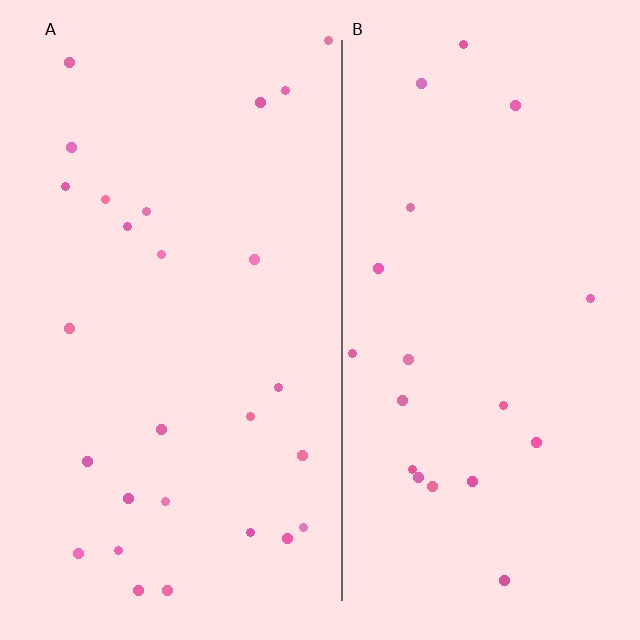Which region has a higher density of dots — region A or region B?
A (the left).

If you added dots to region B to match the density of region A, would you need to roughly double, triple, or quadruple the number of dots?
Approximately double.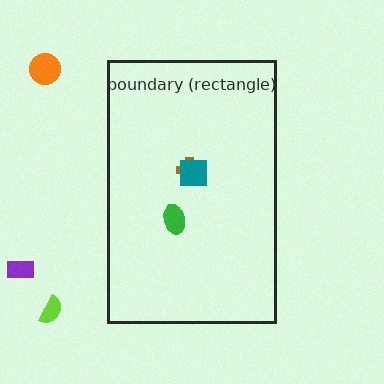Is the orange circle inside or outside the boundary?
Outside.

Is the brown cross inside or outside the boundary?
Inside.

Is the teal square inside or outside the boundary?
Inside.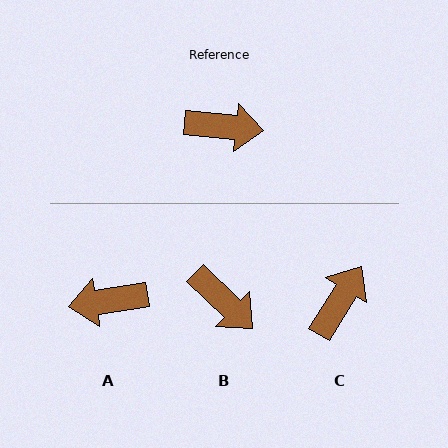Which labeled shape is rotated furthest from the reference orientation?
A, about 165 degrees away.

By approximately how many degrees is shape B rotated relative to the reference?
Approximately 38 degrees clockwise.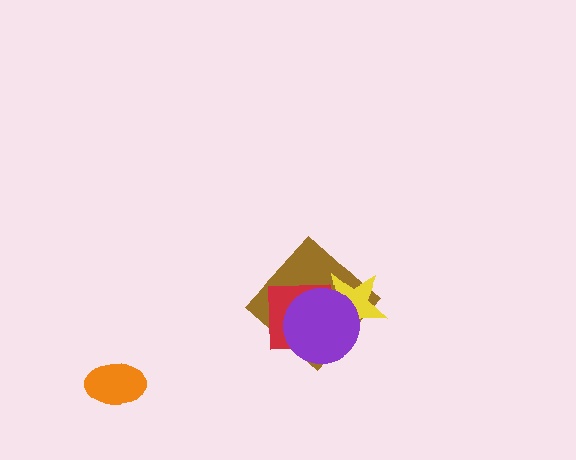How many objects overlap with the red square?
3 objects overlap with the red square.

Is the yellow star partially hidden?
Yes, it is partially covered by another shape.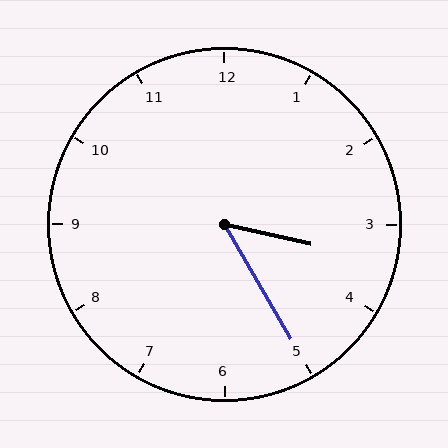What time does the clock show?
3:25.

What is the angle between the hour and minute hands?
Approximately 48 degrees.